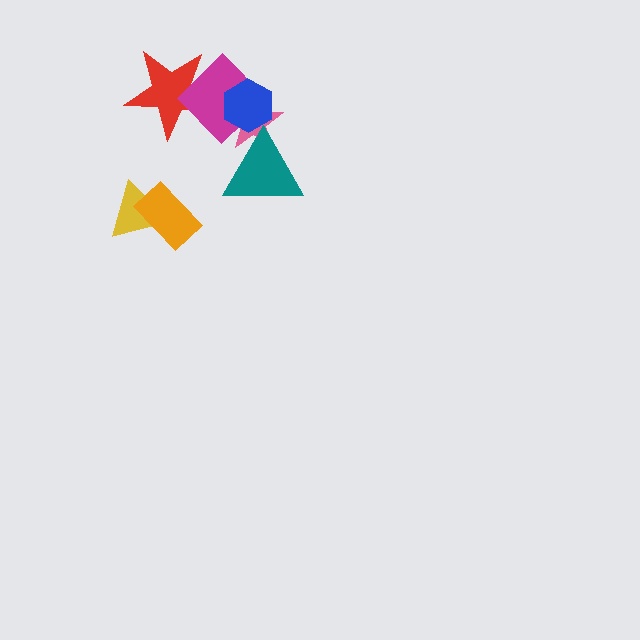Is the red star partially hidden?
Yes, it is partially covered by another shape.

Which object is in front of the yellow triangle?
The orange rectangle is in front of the yellow triangle.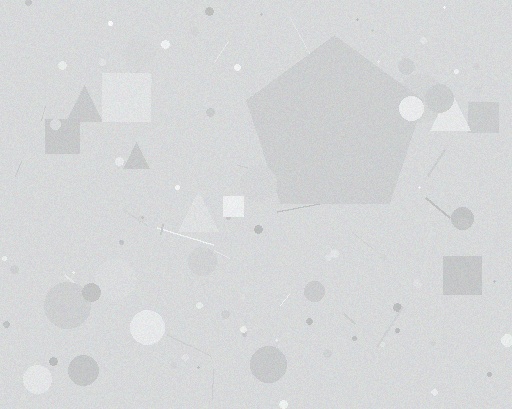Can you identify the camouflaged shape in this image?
The camouflaged shape is a pentagon.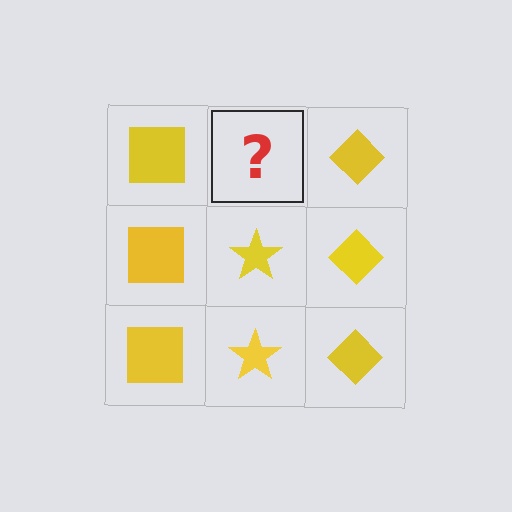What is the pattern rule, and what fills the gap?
The rule is that each column has a consistent shape. The gap should be filled with a yellow star.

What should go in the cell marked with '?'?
The missing cell should contain a yellow star.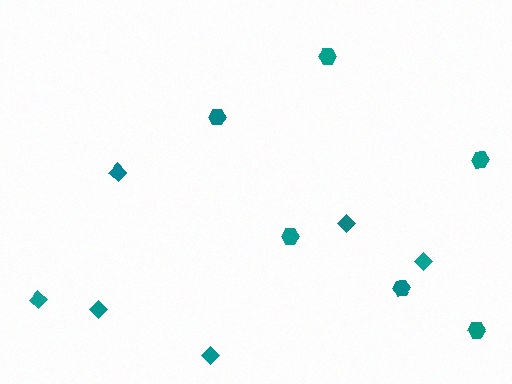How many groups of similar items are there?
There are 2 groups: one group of diamonds (6) and one group of hexagons (6).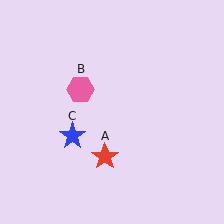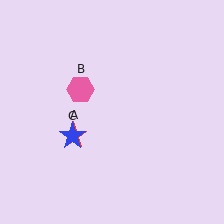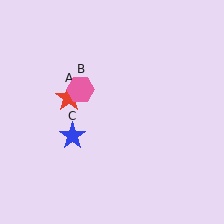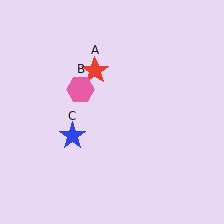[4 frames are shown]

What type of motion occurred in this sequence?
The red star (object A) rotated clockwise around the center of the scene.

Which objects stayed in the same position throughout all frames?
Pink hexagon (object B) and blue star (object C) remained stationary.